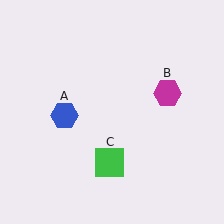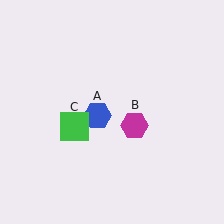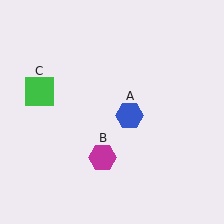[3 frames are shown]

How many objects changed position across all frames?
3 objects changed position: blue hexagon (object A), magenta hexagon (object B), green square (object C).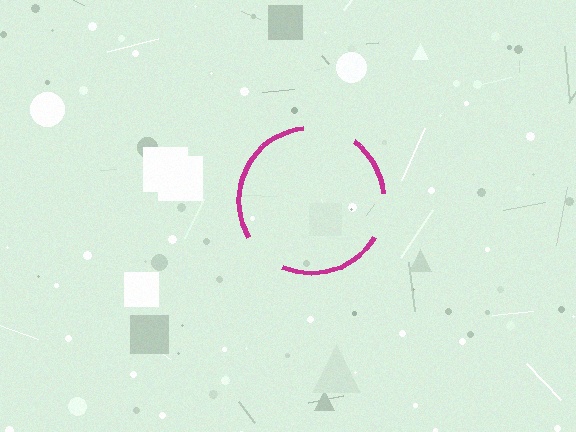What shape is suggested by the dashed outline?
The dashed outline suggests a circle.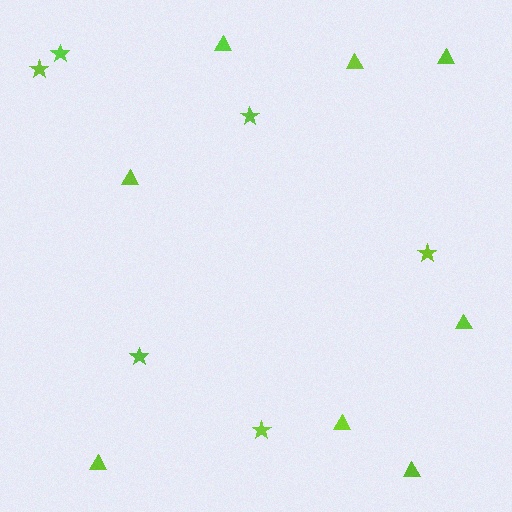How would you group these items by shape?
There are 2 groups: one group of stars (6) and one group of triangles (8).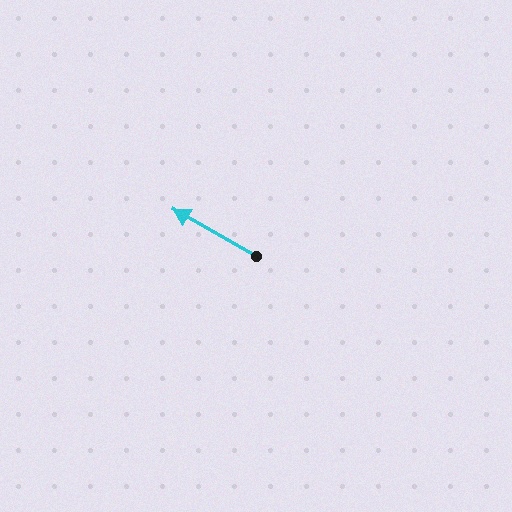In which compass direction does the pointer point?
Northwest.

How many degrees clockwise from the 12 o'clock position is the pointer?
Approximately 299 degrees.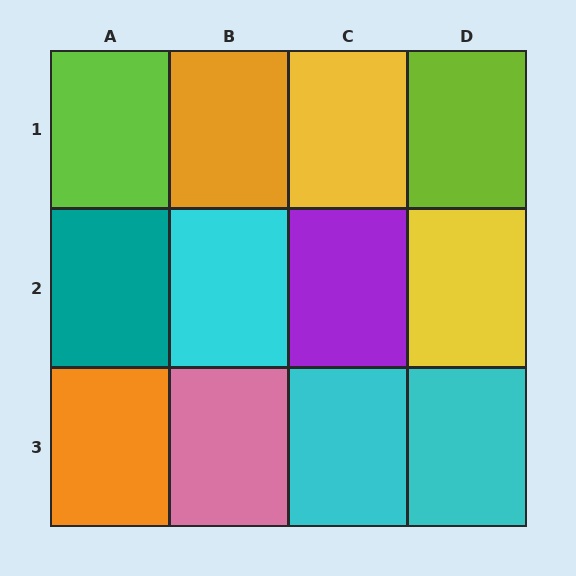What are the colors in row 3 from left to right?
Orange, pink, cyan, cyan.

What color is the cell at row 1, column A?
Lime.